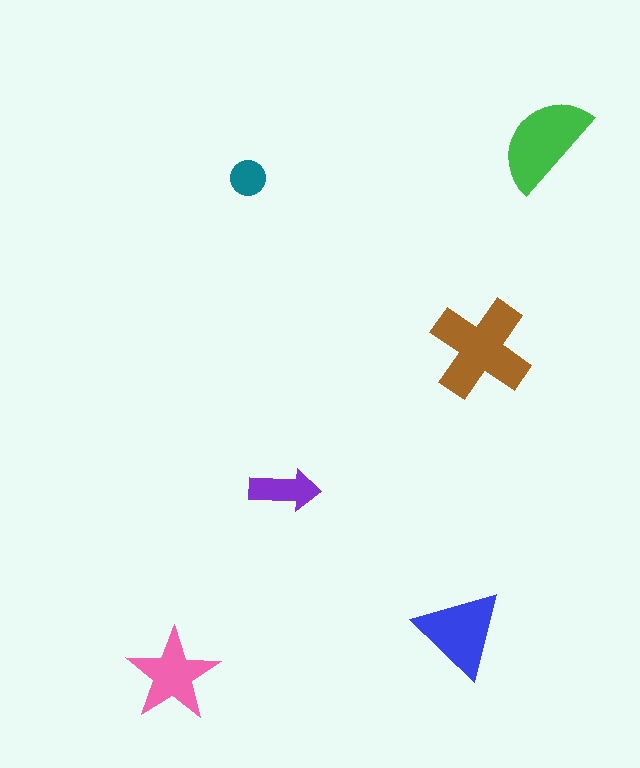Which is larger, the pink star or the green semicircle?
The green semicircle.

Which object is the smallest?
The teal circle.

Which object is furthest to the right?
The green semicircle is rightmost.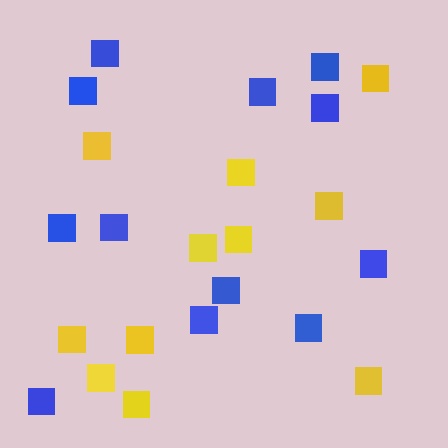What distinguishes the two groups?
There are 2 groups: one group of blue squares (12) and one group of yellow squares (11).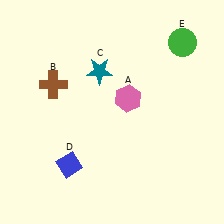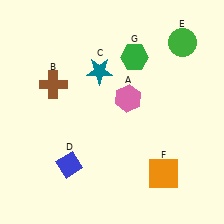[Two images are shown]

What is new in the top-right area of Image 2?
A green hexagon (G) was added in the top-right area of Image 2.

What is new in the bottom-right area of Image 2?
An orange square (F) was added in the bottom-right area of Image 2.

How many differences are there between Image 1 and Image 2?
There are 2 differences between the two images.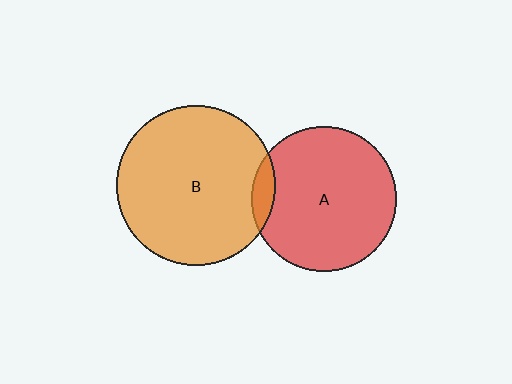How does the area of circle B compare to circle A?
Approximately 1.2 times.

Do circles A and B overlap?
Yes.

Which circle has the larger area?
Circle B (orange).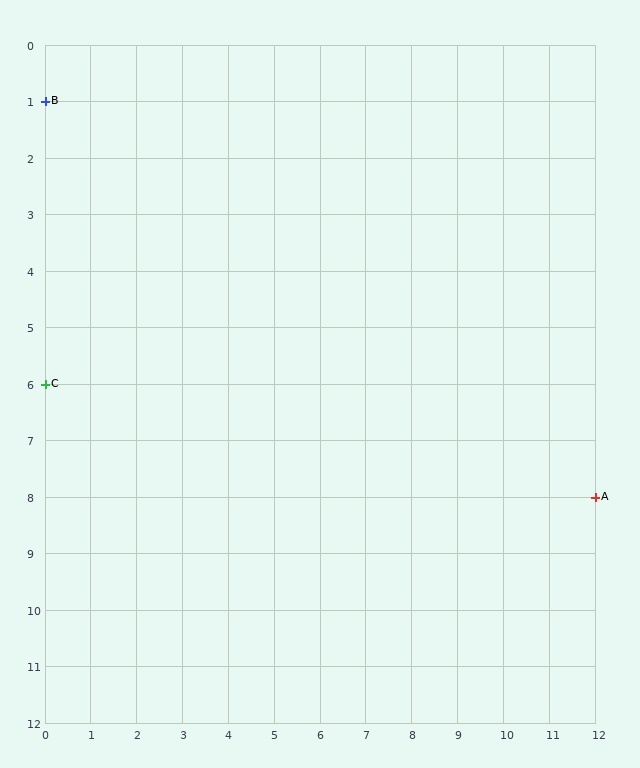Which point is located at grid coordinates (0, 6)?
Point C is at (0, 6).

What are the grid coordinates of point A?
Point A is at grid coordinates (12, 8).